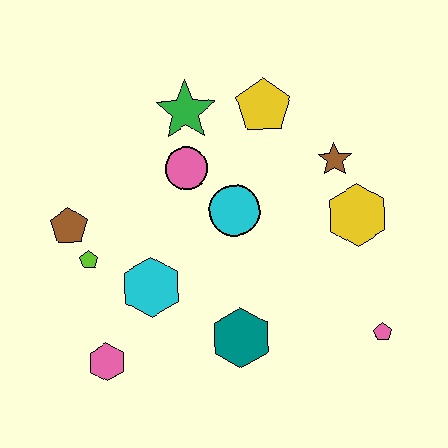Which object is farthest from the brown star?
The pink hexagon is farthest from the brown star.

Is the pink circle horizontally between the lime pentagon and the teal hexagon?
Yes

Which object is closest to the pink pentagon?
The yellow hexagon is closest to the pink pentagon.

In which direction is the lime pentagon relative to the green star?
The lime pentagon is below the green star.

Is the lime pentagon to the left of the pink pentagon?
Yes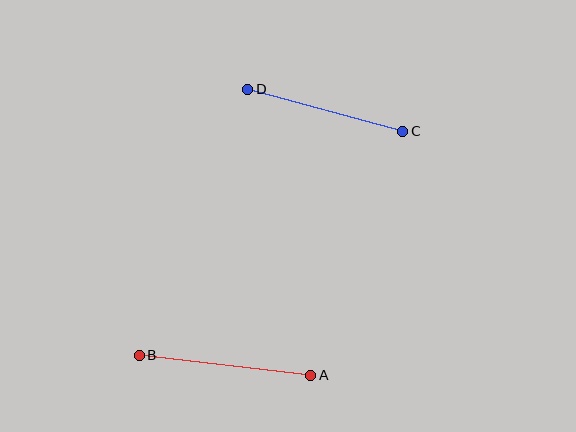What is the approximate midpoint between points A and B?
The midpoint is at approximately (225, 365) pixels.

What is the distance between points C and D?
The distance is approximately 160 pixels.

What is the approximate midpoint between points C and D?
The midpoint is at approximately (325, 110) pixels.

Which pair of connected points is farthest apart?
Points A and B are farthest apart.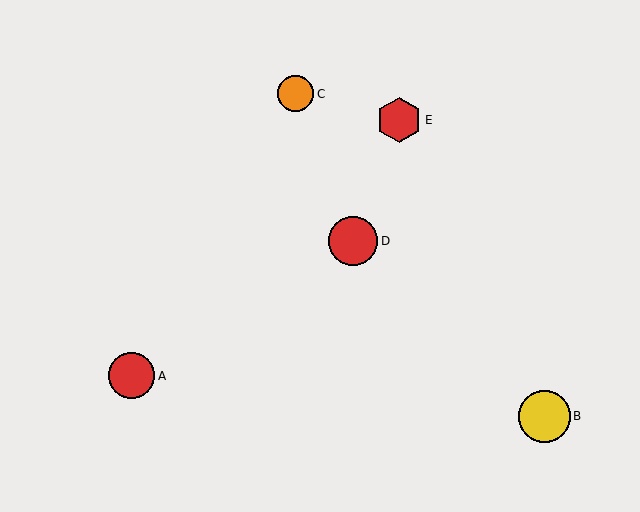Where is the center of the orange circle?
The center of the orange circle is at (296, 94).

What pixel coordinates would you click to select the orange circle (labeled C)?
Click at (296, 94) to select the orange circle C.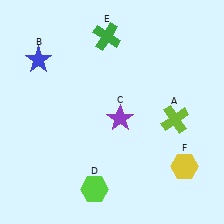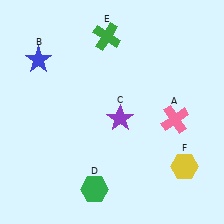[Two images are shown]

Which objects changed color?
A changed from lime to pink. D changed from lime to green.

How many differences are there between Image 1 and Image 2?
There are 2 differences between the two images.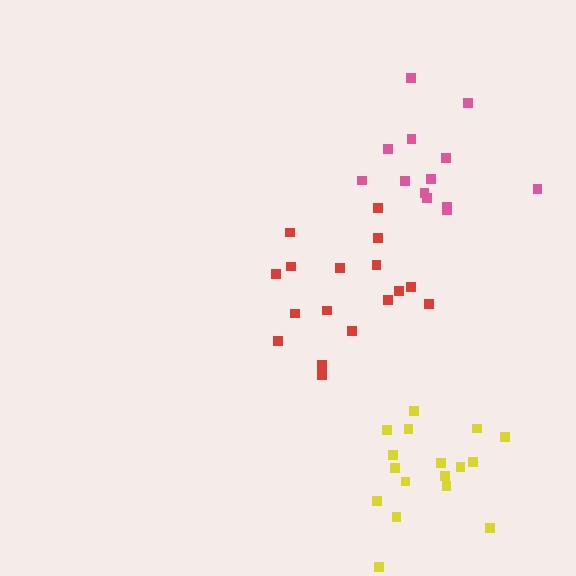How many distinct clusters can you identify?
There are 3 distinct clusters.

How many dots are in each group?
Group 1: 13 dots, Group 2: 17 dots, Group 3: 17 dots (47 total).